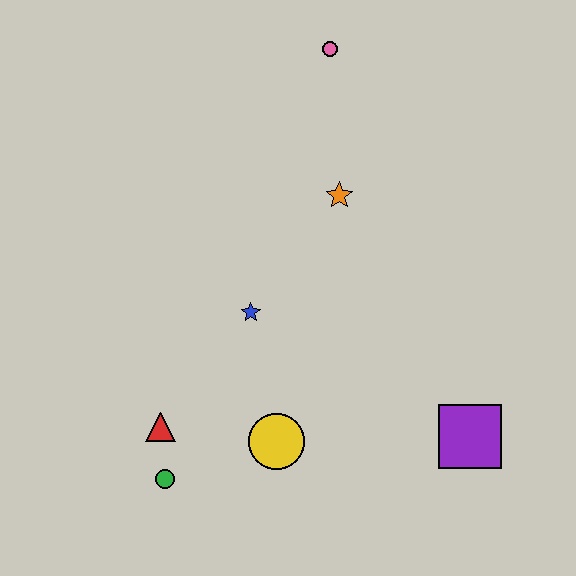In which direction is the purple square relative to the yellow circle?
The purple square is to the right of the yellow circle.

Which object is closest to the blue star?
The yellow circle is closest to the blue star.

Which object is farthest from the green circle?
The pink circle is farthest from the green circle.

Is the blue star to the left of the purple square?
Yes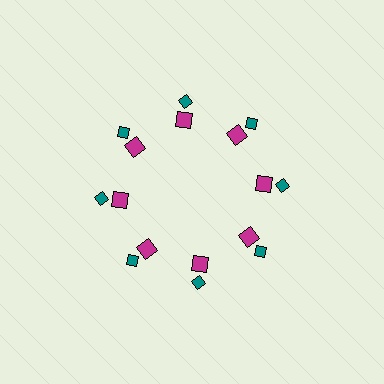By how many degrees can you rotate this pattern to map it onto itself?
The pattern maps onto itself every 45 degrees of rotation.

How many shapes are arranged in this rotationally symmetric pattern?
There are 16 shapes, arranged in 8 groups of 2.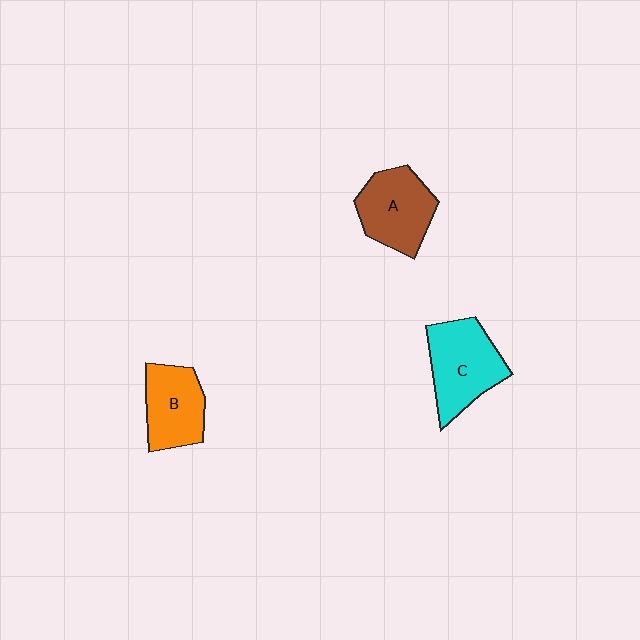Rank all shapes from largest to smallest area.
From largest to smallest: C (cyan), A (brown), B (orange).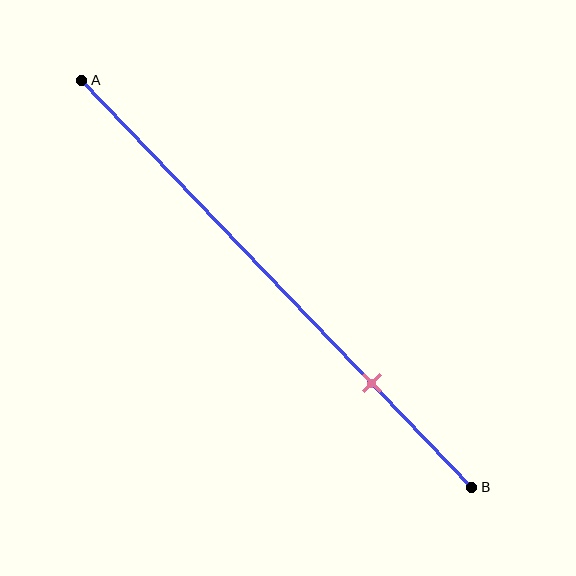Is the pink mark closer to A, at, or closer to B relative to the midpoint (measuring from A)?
The pink mark is closer to point B than the midpoint of segment AB.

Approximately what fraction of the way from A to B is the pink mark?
The pink mark is approximately 75% of the way from A to B.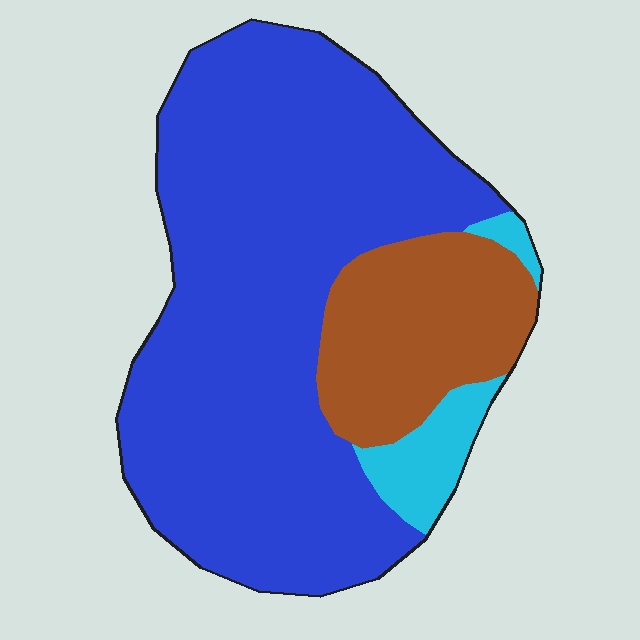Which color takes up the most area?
Blue, at roughly 75%.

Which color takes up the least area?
Cyan, at roughly 5%.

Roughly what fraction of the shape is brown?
Brown takes up less than a quarter of the shape.